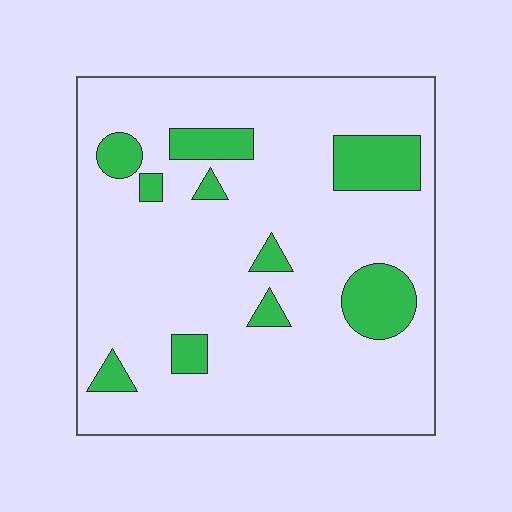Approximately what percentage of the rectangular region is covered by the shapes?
Approximately 15%.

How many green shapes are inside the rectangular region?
10.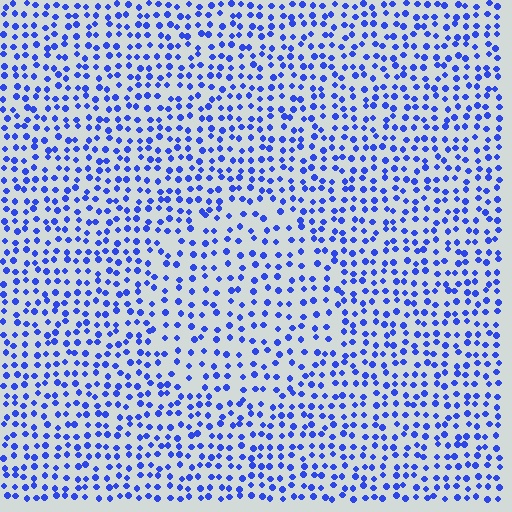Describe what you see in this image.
The image contains small blue elements arranged at two different densities. A circle-shaped region is visible where the elements are less densely packed than the surrounding area.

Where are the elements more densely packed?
The elements are more densely packed outside the circle boundary.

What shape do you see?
I see a circle.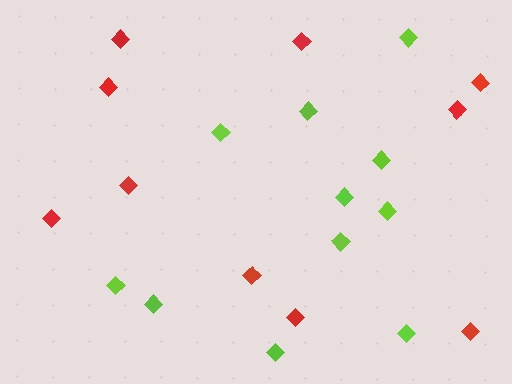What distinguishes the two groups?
There are 2 groups: one group of lime diamonds (11) and one group of red diamonds (10).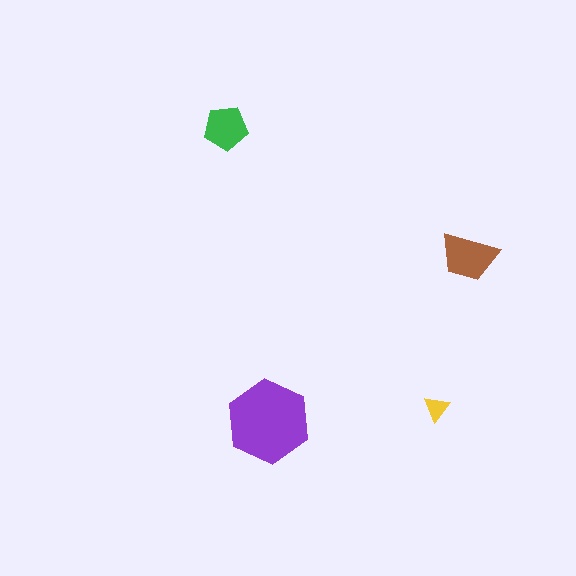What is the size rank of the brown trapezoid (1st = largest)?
2nd.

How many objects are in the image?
There are 4 objects in the image.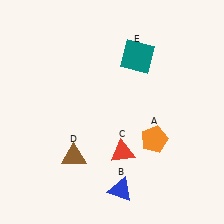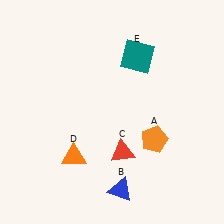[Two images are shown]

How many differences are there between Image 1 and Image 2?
There is 1 difference between the two images.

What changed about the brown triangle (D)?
In Image 1, D is brown. In Image 2, it changed to orange.